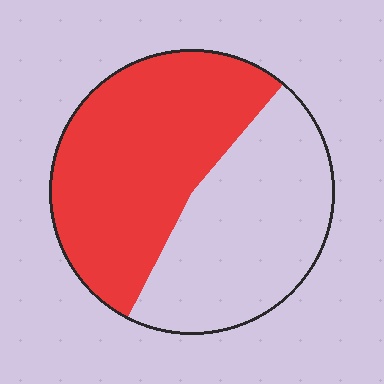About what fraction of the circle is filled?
About one half (1/2).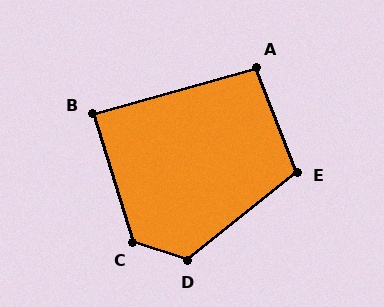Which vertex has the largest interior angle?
C, at approximately 125 degrees.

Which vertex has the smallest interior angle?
B, at approximately 88 degrees.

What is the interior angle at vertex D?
Approximately 123 degrees (obtuse).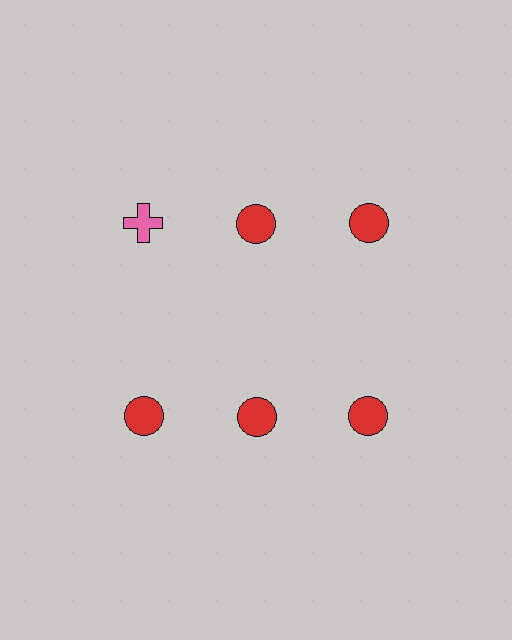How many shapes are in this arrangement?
There are 6 shapes arranged in a grid pattern.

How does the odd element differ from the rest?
It differs in both color (pink instead of red) and shape (cross instead of circle).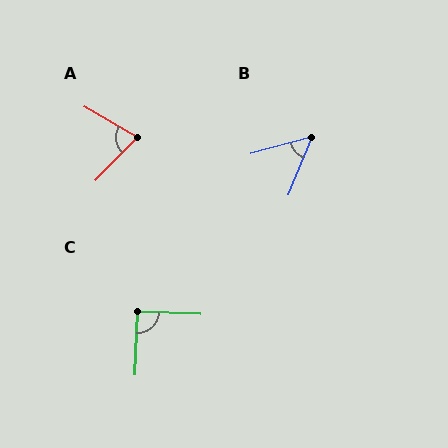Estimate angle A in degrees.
Approximately 75 degrees.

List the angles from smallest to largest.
B (53°), A (75°), C (90°).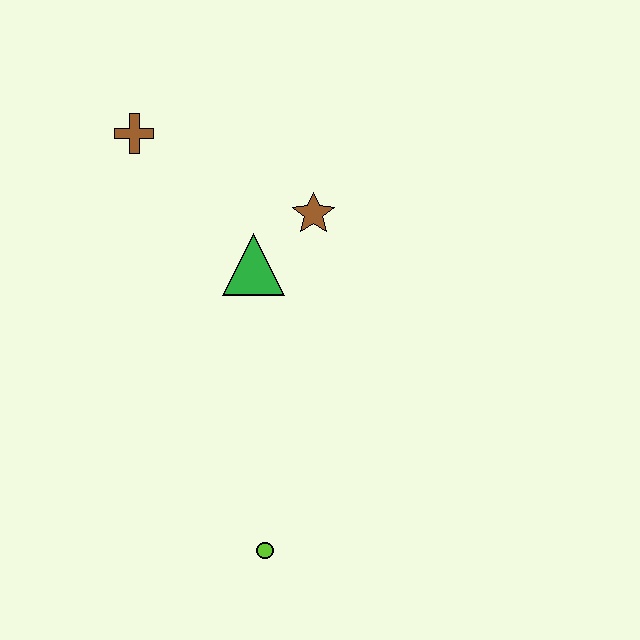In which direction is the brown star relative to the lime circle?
The brown star is above the lime circle.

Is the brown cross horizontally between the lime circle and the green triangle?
No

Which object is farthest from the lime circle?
The brown cross is farthest from the lime circle.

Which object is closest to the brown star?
The green triangle is closest to the brown star.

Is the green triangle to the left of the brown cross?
No